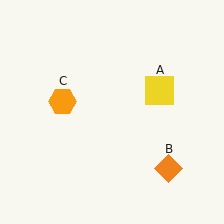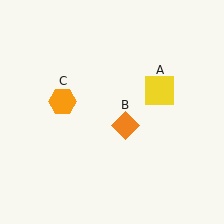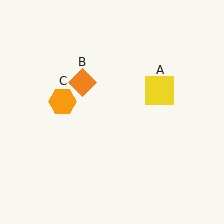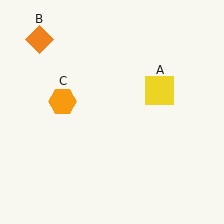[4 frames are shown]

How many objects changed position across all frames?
1 object changed position: orange diamond (object B).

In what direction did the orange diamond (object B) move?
The orange diamond (object B) moved up and to the left.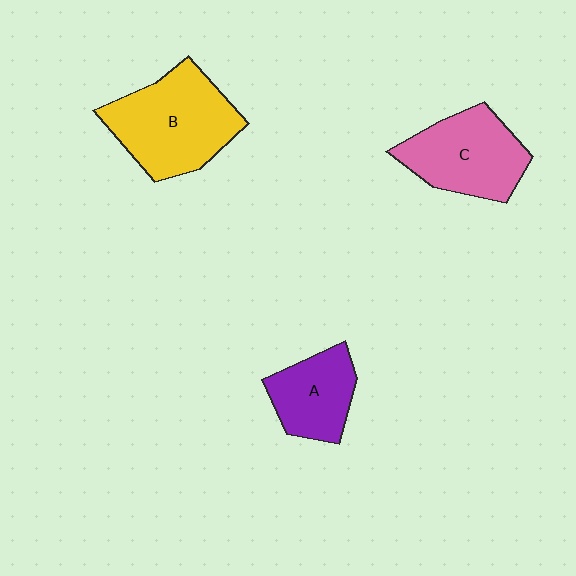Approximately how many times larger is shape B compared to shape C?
Approximately 1.2 times.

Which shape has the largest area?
Shape B (yellow).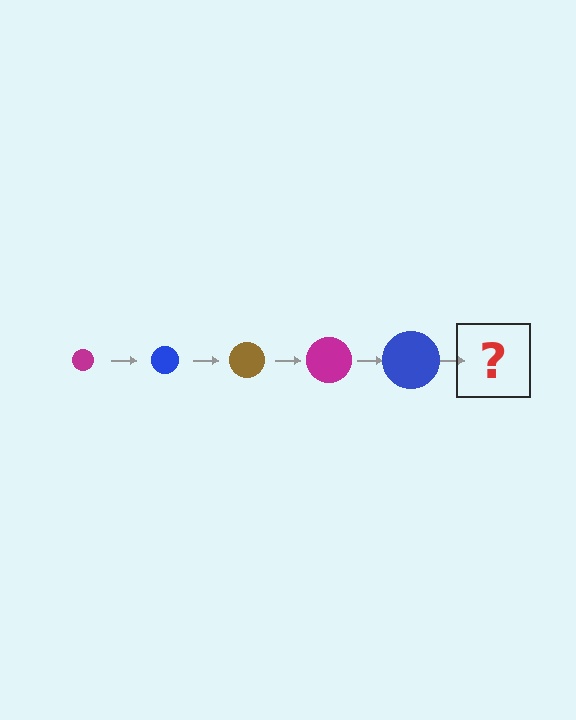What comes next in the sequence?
The next element should be a brown circle, larger than the previous one.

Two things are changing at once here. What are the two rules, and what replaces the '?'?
The two rules are that the circle grows larger each step and the color cycles through magenta, blue, and brown. The '?' should be a brown circle, larger than the previous one.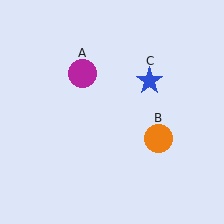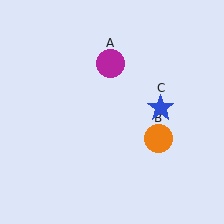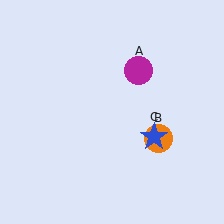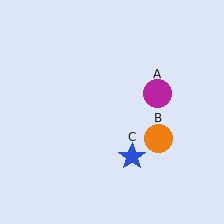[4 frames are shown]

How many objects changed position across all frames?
2 objects changed position: magenta circle (object A), blue star (object C).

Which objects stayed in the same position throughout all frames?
Orange circle (object B) remained stationary.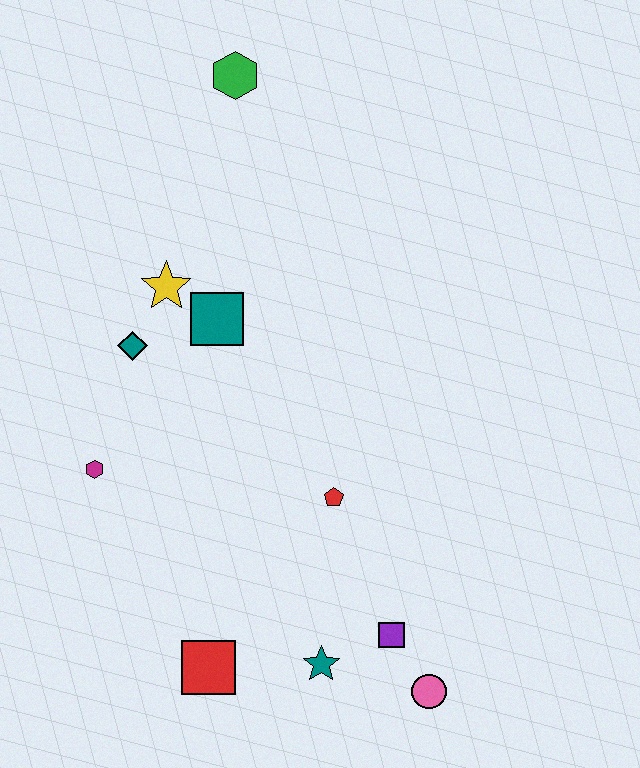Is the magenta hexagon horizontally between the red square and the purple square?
No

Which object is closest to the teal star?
The purple square is closest to the teal star.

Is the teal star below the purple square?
Yes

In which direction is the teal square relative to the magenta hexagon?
The teal square is above the magenta hexagon.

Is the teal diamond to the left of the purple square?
Yes